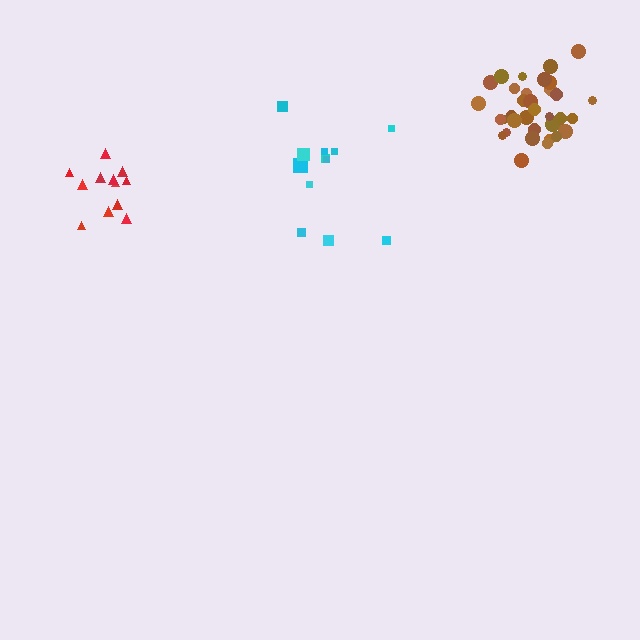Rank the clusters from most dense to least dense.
brown, red, cyan.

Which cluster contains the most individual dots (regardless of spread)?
Brown (35).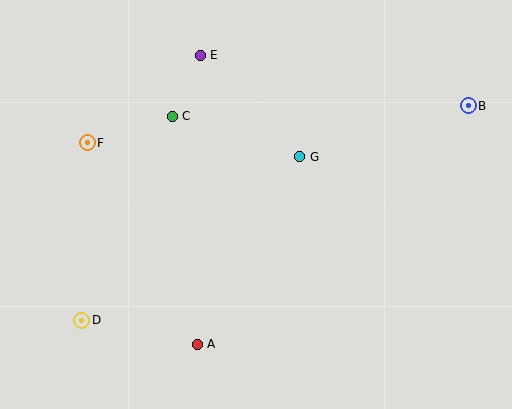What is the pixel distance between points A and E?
The distance between A and E is 289 pixels.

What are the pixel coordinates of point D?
Point D is at (82, 320).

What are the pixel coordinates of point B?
Point B is at (468, 106).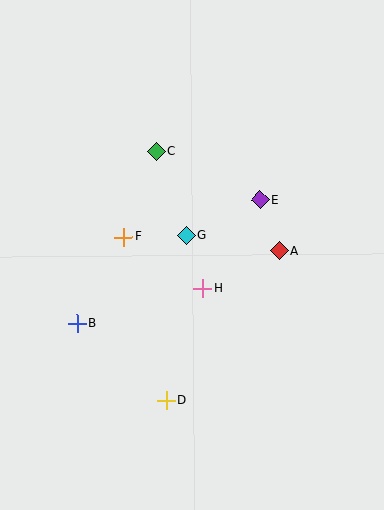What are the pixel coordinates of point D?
Point D is at (166, 400).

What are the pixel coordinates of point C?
Point C is at (156, 152).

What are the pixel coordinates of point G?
Point G is at (186, 235).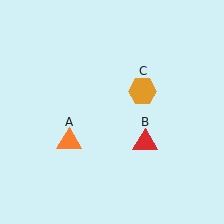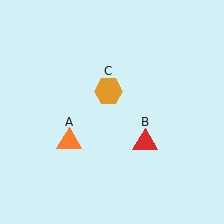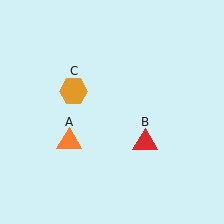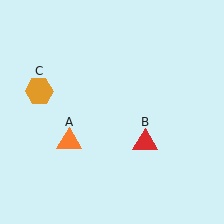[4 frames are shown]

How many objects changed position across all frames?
1 object changed position: orange hexagon (object C).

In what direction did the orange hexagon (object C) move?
The orange hexagon (object C) moved left.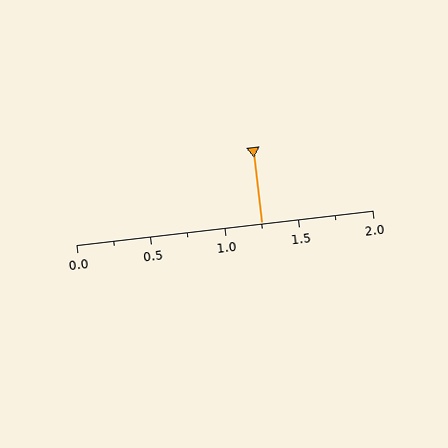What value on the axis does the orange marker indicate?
The marker indicates approximately 1.25.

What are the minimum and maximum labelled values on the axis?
The axis runs from 0.0 to 2.0.